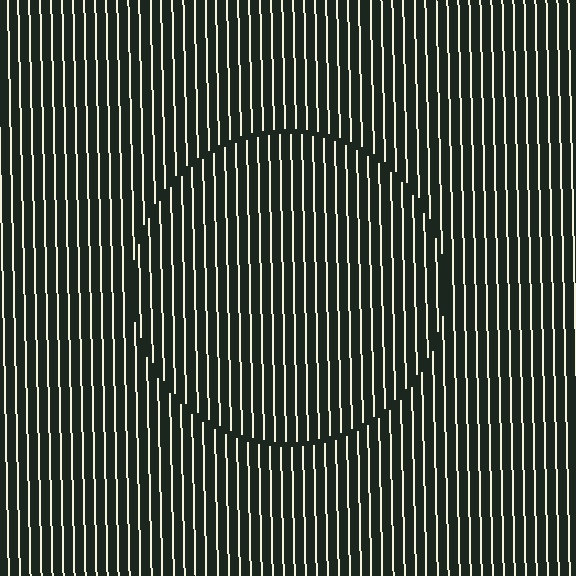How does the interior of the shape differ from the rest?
The interior of the shape contains the same grating, shifted by half a period — the contour is defined by the phase discontinuity where line-ends from the inner and outer gratings abut.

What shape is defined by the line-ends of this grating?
An illusory circle. The interior of the shape contains the same grating, shifted by half a period — the contour is defined by the phase discontinuity where line-ends from the inner and outer gratings abut.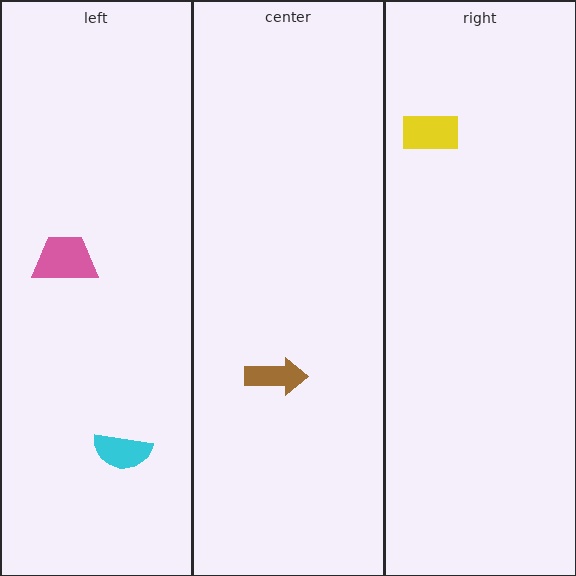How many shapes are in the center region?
1.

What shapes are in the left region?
The pink trapezoid, the cyan semicircle.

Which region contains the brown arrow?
The center region.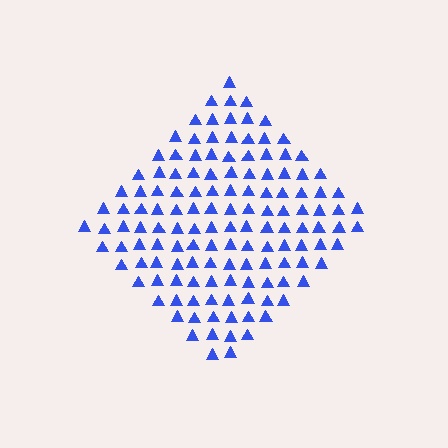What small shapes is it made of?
It is made of small triangles.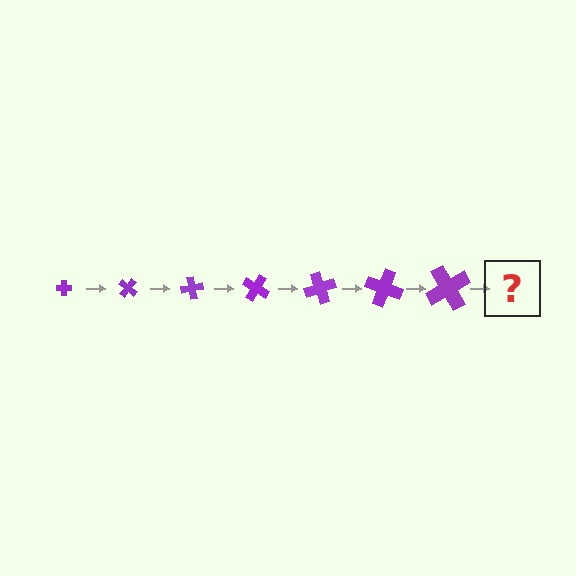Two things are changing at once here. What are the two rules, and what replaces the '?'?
The two rules are that the cross grows larger each step and it rotates 40 degrees each step. The '?' should be a cross, larger than the previous one and rotated 280 degrees from the start.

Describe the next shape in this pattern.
It should be a cross, larger than the previous one and rotated 280 degrees from the start.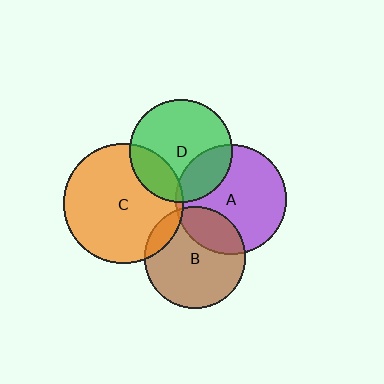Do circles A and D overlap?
Yes.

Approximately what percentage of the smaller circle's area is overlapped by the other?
Approximately 25%.